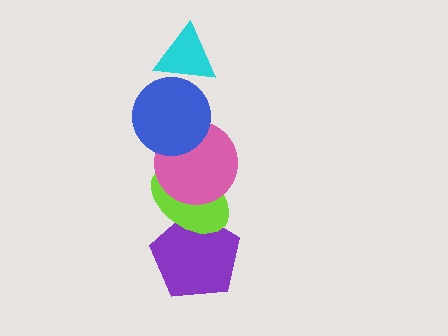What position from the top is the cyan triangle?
The cyan triangle is 1st from the top.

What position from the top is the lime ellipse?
The lime ellipse is 4th from the top.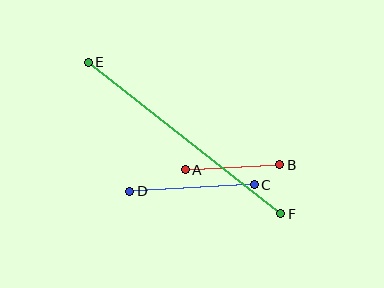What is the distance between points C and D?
The distance is approximately 124 pixels.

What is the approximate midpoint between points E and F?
The midpoint is at approximately (185, 138) pixels.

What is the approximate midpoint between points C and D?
The midpoint is at approximately (192, 188) pixels.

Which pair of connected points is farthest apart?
Points E and F are farthest apart.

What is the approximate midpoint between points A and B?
The midpoint is at approximately (232, 167) pixels.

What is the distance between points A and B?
The distance is approximately 95 pixels.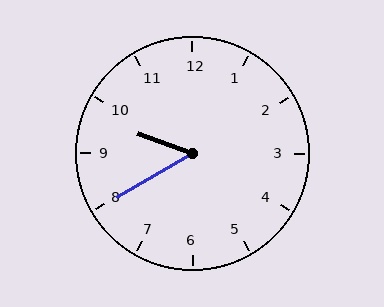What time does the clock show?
9:40.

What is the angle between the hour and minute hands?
Approximately 50 degrees.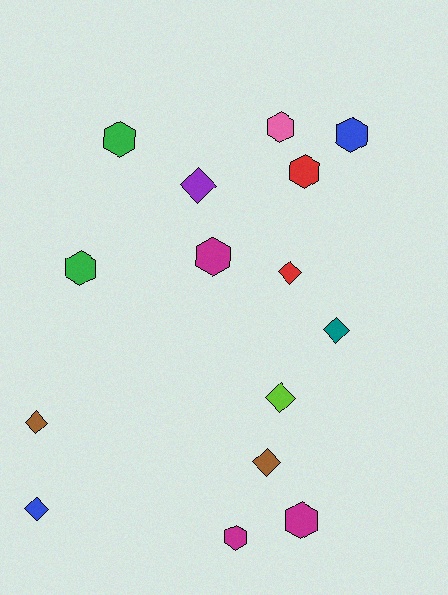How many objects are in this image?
There are 15 objects.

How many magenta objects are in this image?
There are 3 magenta objects.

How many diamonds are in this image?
There are 7 diamonds.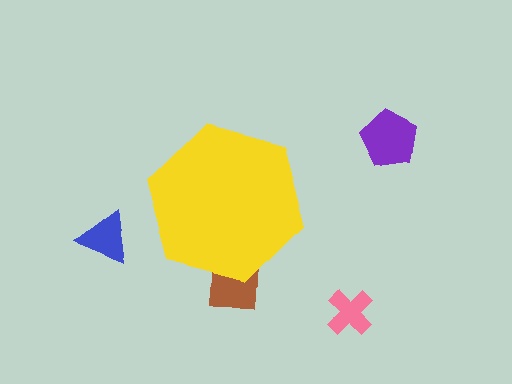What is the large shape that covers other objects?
A yellow hexagon.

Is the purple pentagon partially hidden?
No, the purple pentagon is fully visible.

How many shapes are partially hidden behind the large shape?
1 shape is partially hidden.